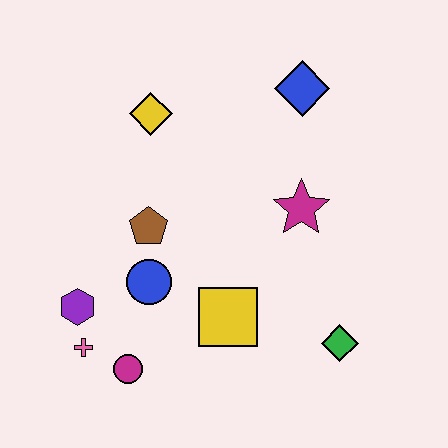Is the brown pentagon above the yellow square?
Yes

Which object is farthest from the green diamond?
The yellow diamond is farthest from the green diamond.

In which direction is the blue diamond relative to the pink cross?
The blue diamond is above the pink cross.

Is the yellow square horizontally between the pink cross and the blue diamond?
Yes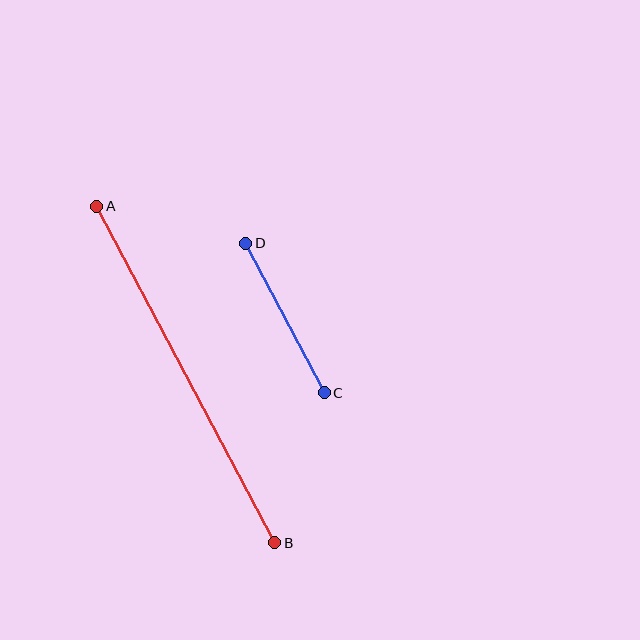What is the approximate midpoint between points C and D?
The midpoint is at approximately (285, 318) pixels.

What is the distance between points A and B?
The distance is approximately 381 pixels.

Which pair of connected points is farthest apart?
Points A and B are farthest apart.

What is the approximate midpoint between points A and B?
The midpoint is at approximately (186, 374) pixels.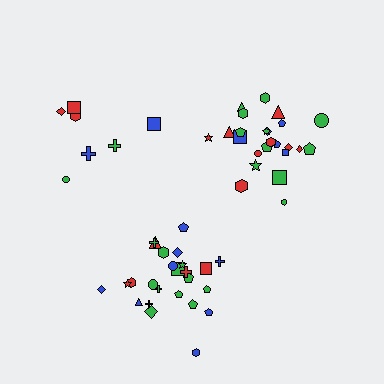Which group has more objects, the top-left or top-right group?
The top-right group.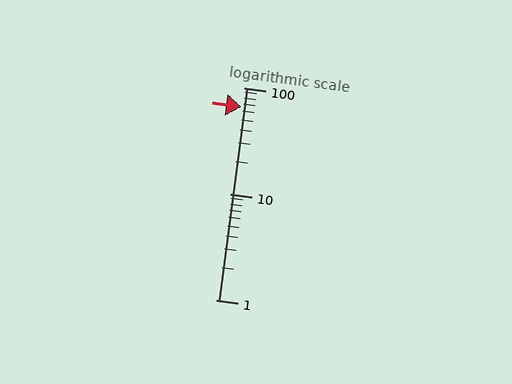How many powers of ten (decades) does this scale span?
The scale spans 2 decades, from 1 to 100.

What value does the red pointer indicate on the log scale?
The pointer indicates approximately 66.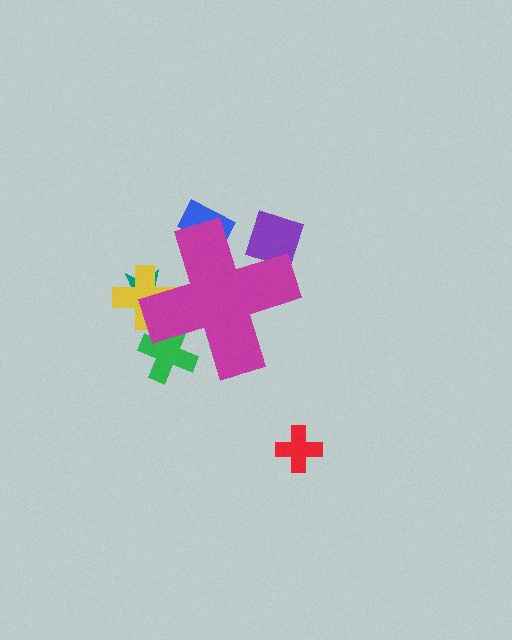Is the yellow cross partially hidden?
Yes, the yellow cross is partially hidden behind the magenta cross.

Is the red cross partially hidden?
No, the red cross is fully visible.